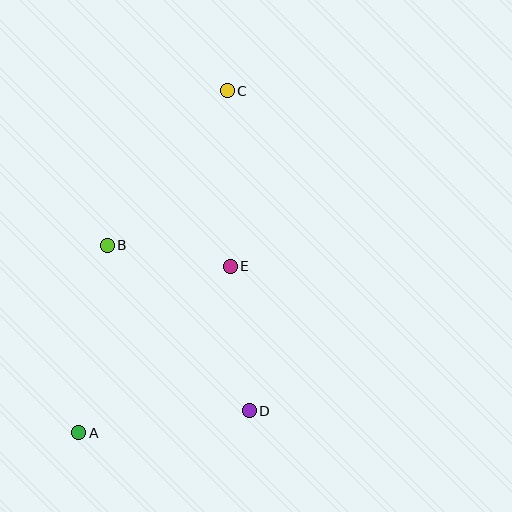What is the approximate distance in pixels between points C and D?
The distance between C and D is approximately 321 pixels.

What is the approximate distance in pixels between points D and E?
The distance between D and E is approximately 146 pixels.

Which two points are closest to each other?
Points B and E are closest to each other.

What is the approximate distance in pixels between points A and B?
The distance between A and B is approximately 190 pixels.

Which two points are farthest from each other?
Points A and C are farthest from each other.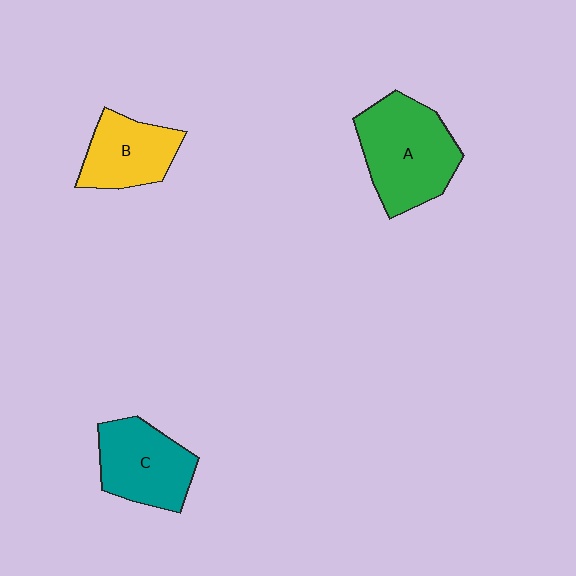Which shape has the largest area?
Shape A (green).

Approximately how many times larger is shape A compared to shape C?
Approximately 1.3 times.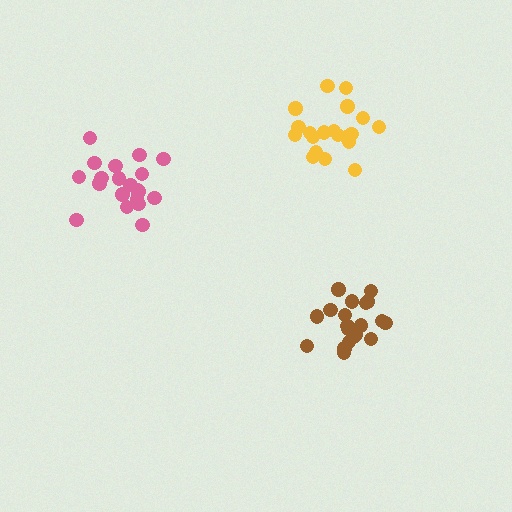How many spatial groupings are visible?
There are 3 spatial groupings.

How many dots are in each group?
Group 1: 20 dots, Group 2: 21 dots, Group 3: 20 dots (61 total).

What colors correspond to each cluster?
The clusters are colored: yellow, pink, brown.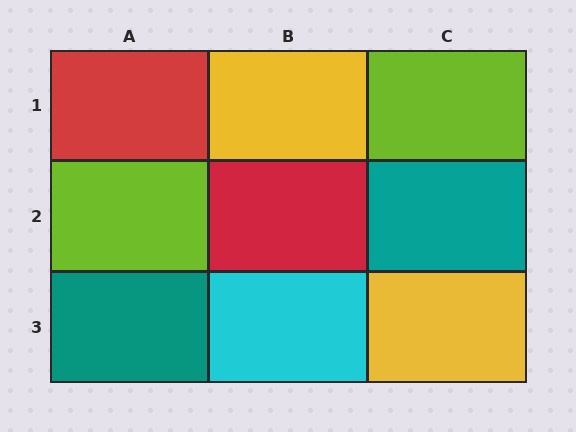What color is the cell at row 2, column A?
Lime.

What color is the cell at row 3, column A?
Teal.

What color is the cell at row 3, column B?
Cyan.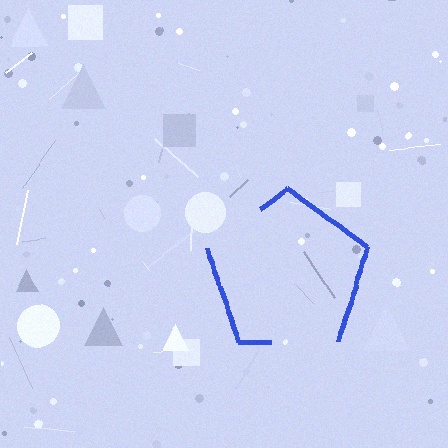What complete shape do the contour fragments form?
The contour fragments form a pentagon.